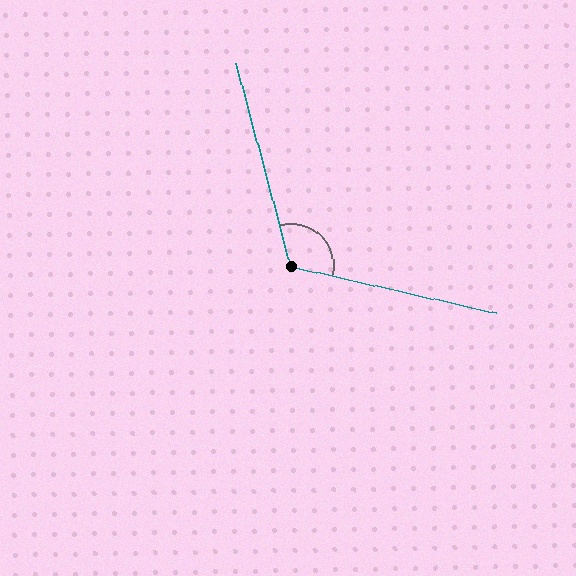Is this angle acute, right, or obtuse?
It is obtuse.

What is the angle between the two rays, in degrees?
Approximately 118 degrees.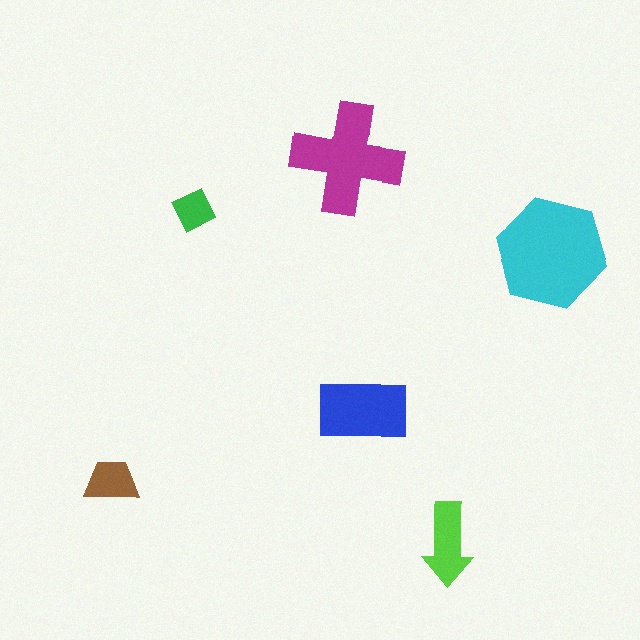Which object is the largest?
The cyan hexagon.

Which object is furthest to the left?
The brown trapezoid is leftmost.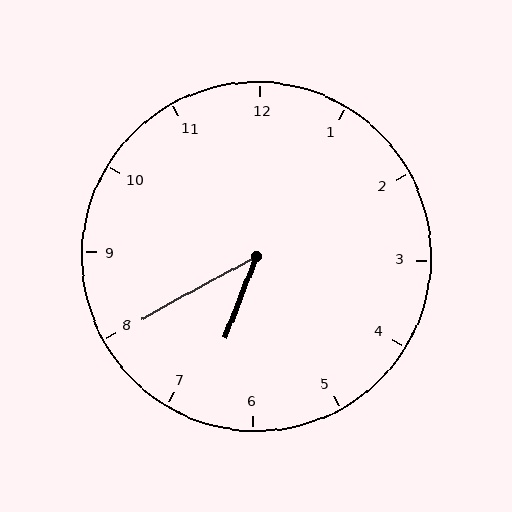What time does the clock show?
6:40.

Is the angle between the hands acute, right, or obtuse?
It is acute.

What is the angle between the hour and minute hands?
Approximately 40 degrees.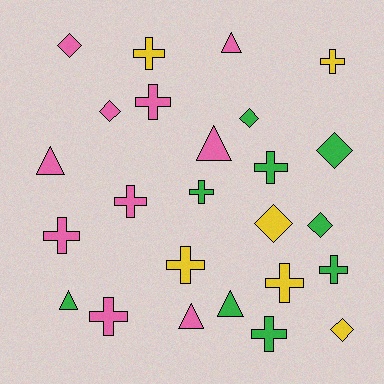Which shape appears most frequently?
Cross, with 12 objects.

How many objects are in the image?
There are 25 objects.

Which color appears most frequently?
Pink, with 10 objects.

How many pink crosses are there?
There are 4 pink crosses.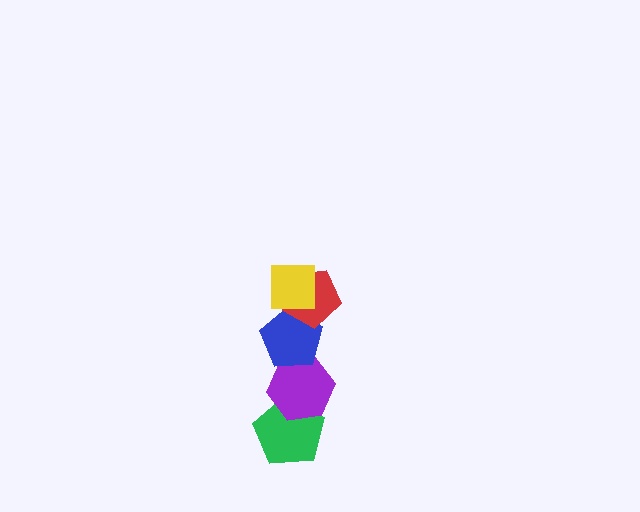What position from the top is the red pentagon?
The red pentagon is 2nd from the top.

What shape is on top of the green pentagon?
The purple hexagon is on top of the green pentagon.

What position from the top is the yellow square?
The yellow square is 1st from the top.